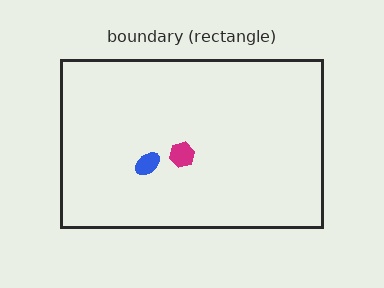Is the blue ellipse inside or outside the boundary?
Inside.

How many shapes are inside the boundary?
2 inside, 0 outside.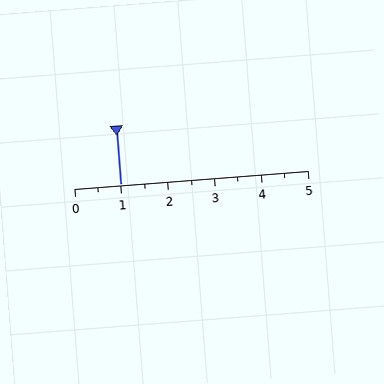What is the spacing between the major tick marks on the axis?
The major ticks are spaced 1 apart.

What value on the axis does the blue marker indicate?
The marker indicates approximately 1.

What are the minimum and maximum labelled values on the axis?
The axis runs from 0 to 5.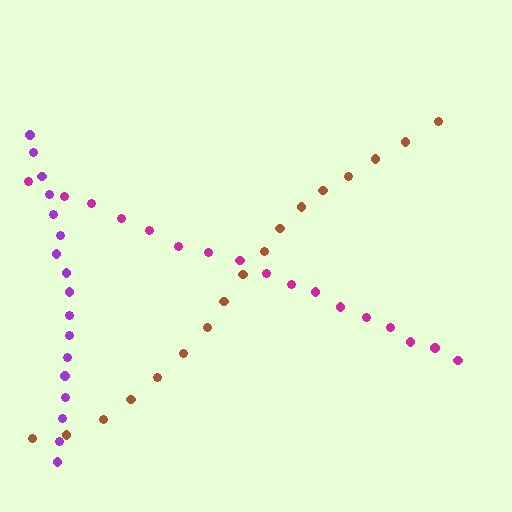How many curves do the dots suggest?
There are 3 distinct paths.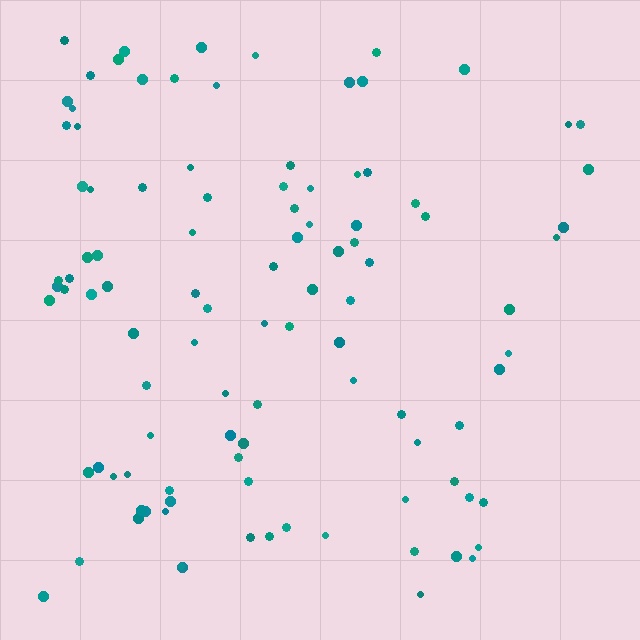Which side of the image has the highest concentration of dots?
The left.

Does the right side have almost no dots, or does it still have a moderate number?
Still a moderate number, just noticeably fewer than the left.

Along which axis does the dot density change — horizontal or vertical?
Horizontal.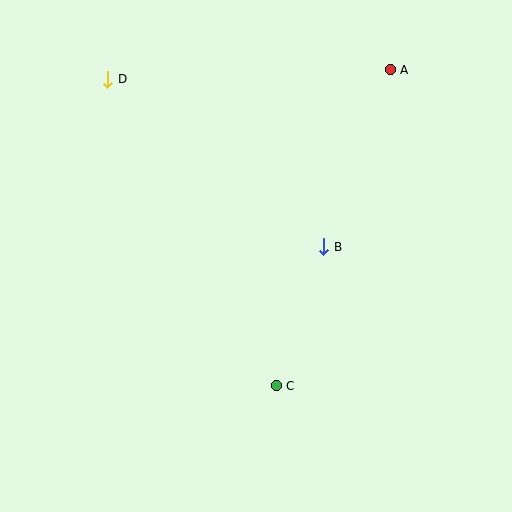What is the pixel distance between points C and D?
The distance between C and D is 350 pixels.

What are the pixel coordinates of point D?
Point D is at (108, 79).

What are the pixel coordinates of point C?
Point C is at (276, 386).